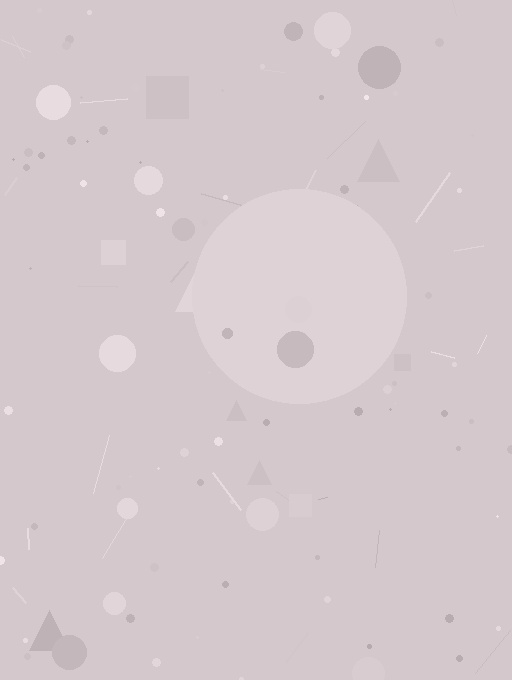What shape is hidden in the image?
A circle is hidden in the image.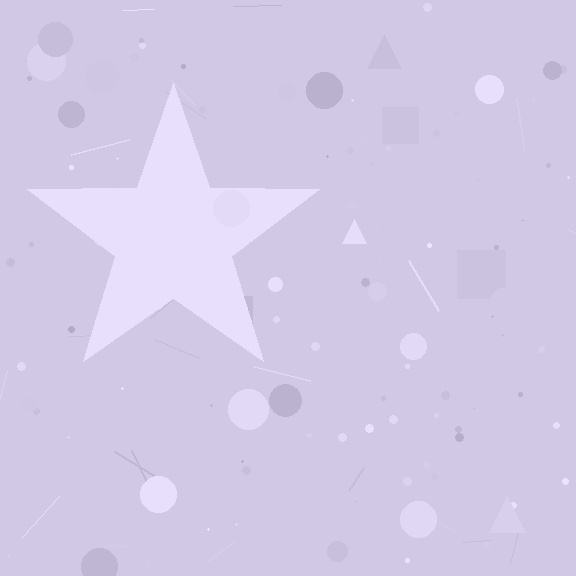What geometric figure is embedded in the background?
A star is embedded in the background.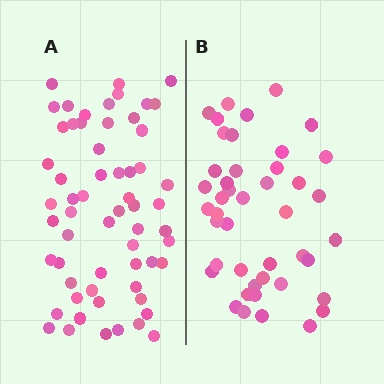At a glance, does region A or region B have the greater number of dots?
Region A (the left region) has more dots.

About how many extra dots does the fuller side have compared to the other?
Region A has approximately 15 more dots than region B.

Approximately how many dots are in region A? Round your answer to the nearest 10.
About 60 dots.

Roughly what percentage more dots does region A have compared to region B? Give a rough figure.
About 35% more.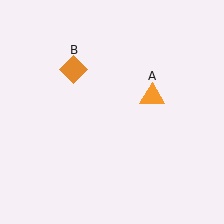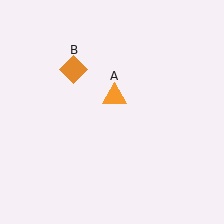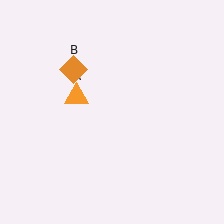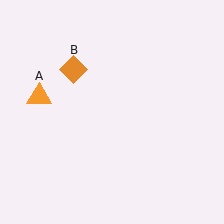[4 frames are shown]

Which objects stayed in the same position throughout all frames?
Orange diamond (object B) remained stationary.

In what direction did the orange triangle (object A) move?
The orange triangle (object A) moved left.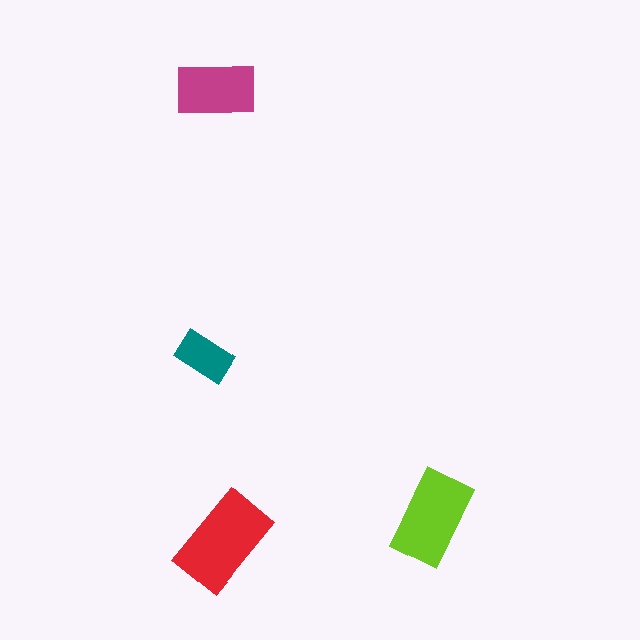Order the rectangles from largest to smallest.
the red one, the lime one, the magenta one, the teal one.